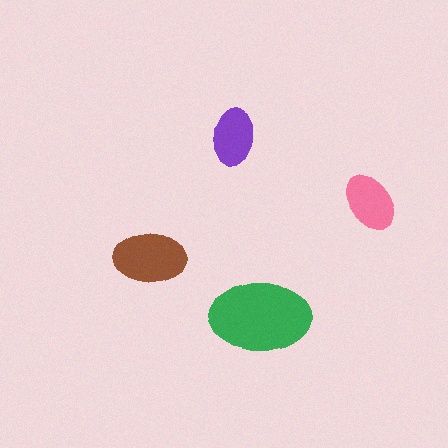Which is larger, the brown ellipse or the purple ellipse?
The brown one.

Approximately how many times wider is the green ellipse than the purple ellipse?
About 2 times wider.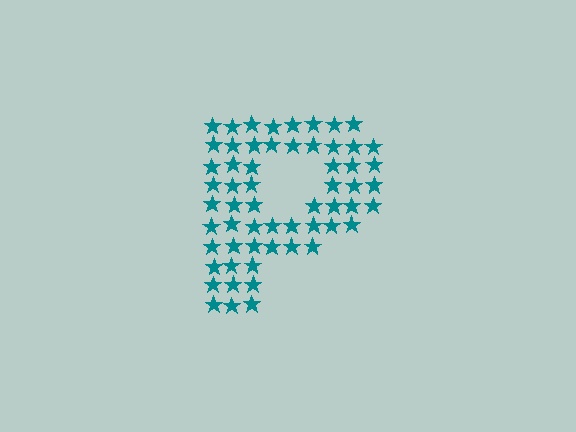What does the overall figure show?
The overall figure shows the letter P.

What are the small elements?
The small elements are stars.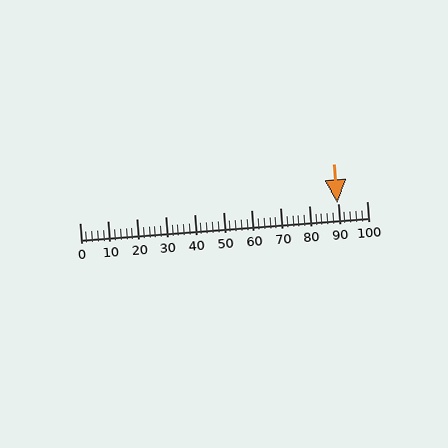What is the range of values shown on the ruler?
The ruler shows values from 0 to 100.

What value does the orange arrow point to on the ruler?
The orange arrow points to approximately 90.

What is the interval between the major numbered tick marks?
The major tick marks are spaced 10 units apart.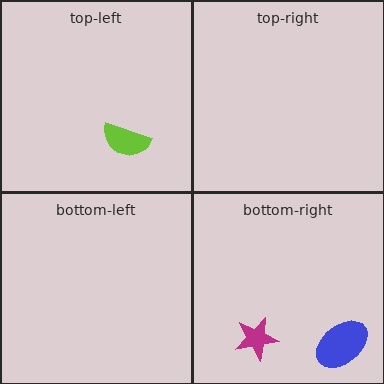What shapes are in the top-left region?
The lime semicircle.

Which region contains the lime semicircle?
The top-left region.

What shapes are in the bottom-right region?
The blue ellipse, the magenta star.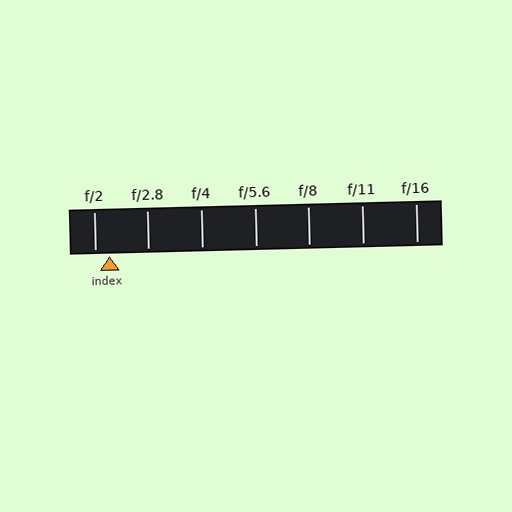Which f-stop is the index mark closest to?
The index mark is closest to f/2.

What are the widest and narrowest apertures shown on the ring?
The widest aperture shown is f/2 and the narrowest is f/16.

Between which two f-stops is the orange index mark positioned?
The index mark is between f/2 and f/2.8.